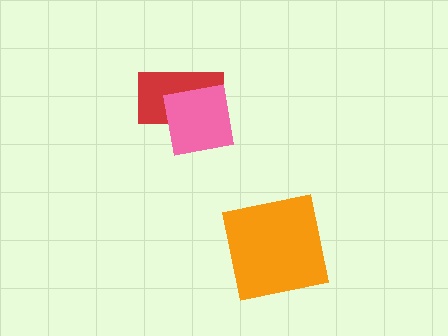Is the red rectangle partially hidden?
Yes, it is partially covered by another shape.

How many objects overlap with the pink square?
1 object overlaps with the pink square.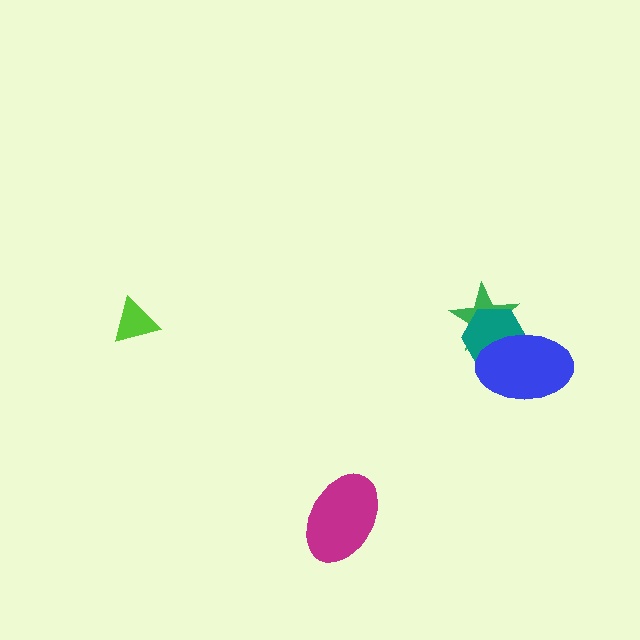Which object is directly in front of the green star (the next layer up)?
The teal hexagon is directly in front of the green star.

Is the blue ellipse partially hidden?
No, no other shape covers it.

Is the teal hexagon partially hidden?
Yes, it is partially covered by another shape.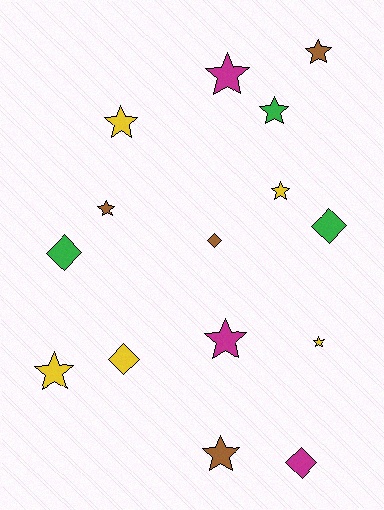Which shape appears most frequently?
Star, with 10 objects.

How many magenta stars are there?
There are 2 magenta stars.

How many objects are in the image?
There are 15 objects.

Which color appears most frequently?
Yellow, with 5 objects.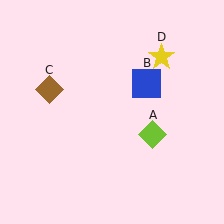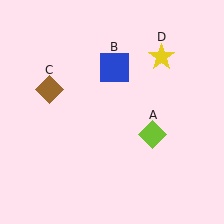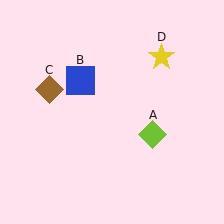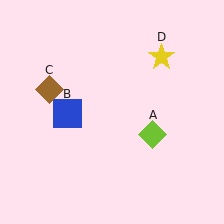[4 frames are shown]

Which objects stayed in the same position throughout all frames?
Lime diamond (object A) and brown diamond (object C) and yellow star (object D) remained stationary.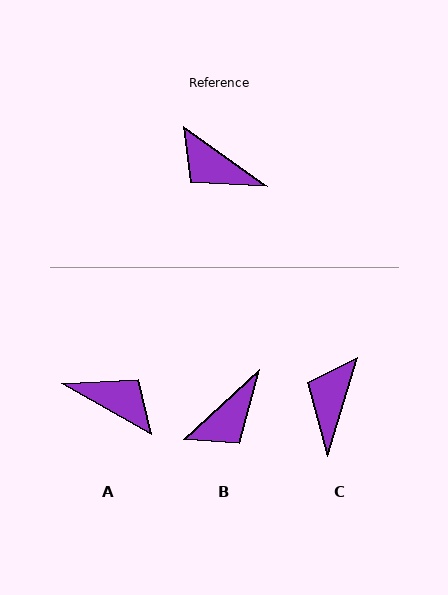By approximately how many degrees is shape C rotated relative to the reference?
Approximately 71 degrees clockwise.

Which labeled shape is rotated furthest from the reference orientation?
A, about 174 degrees away.